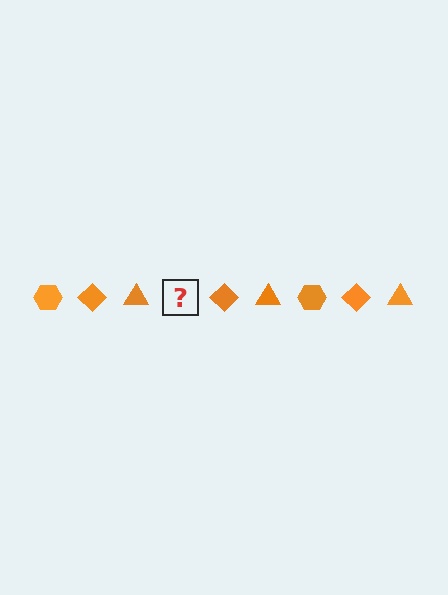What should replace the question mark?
The question mark should be replaced with an orange hexagon.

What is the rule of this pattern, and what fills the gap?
The rule is that the pattern cycles through hexagon, diamond, triangle shapes in orange. The gap should be filled with an orange hexagon.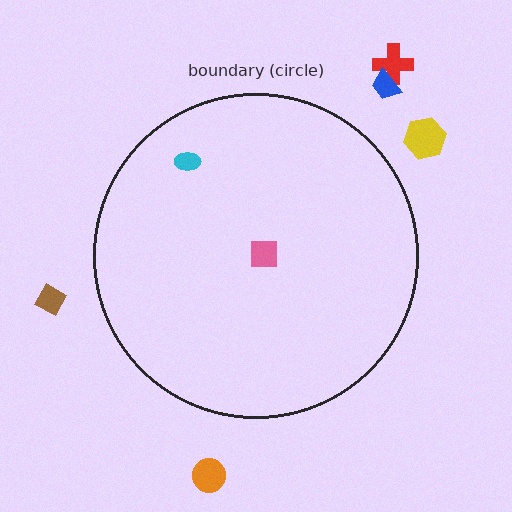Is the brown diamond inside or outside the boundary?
Outside.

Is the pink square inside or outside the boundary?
Inside.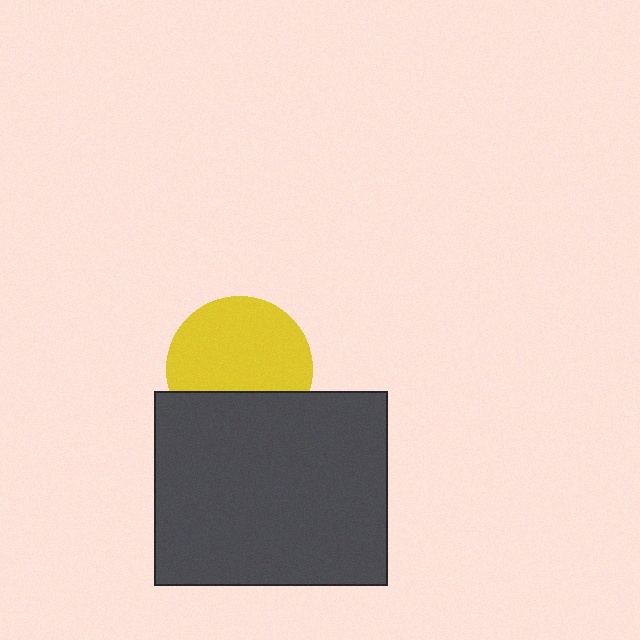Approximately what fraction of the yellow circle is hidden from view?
Roughly 31% of the yellow circle is hidden behind the dark gray rectangle.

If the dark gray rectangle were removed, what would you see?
You would see the complete yellow circle.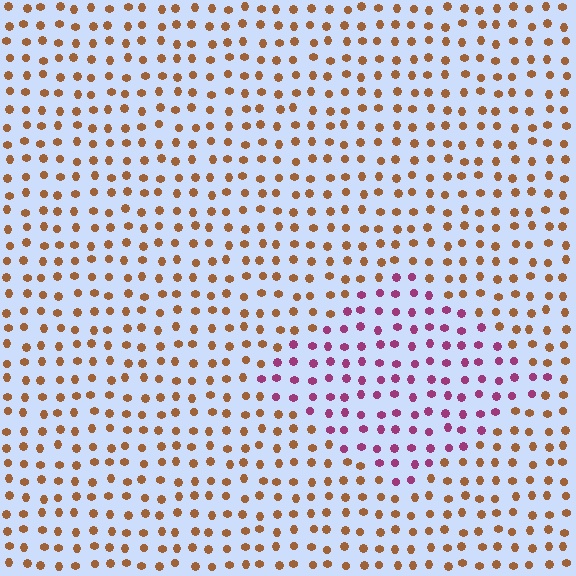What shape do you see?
I see a diamond.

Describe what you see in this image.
The image is filled with small brown elements in a uniform arrangement. A diamond-shaped region is visible where the elements are tinted to a slightly different hue, forming a subtle color boundary.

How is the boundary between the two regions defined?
The boundary is defined purely by a slight shift in hue (about 64 degrees). Spacing, size, and orientation are identical on both sides.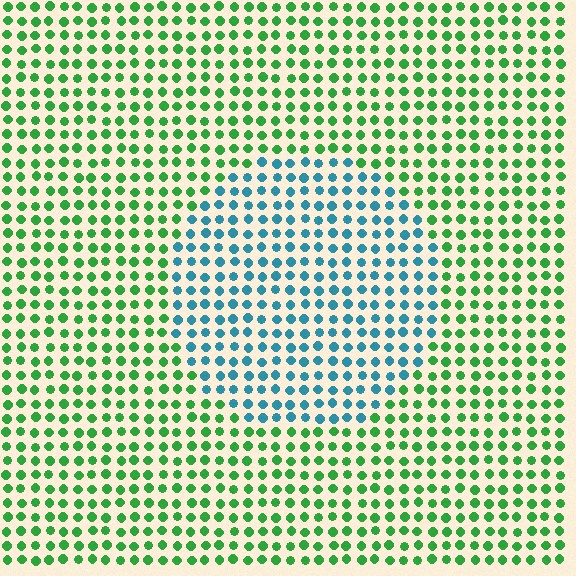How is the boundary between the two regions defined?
The boundary is defined purely by a slight shift in hue (about 63 degrees). Spacing, size, and orientation are identical on both sides.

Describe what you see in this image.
The image is filled with small green elements in a uniform arrangement. A circle-shaped region is visible where the elements are tinted to a slightly different hue, forming a subtle color boundary.